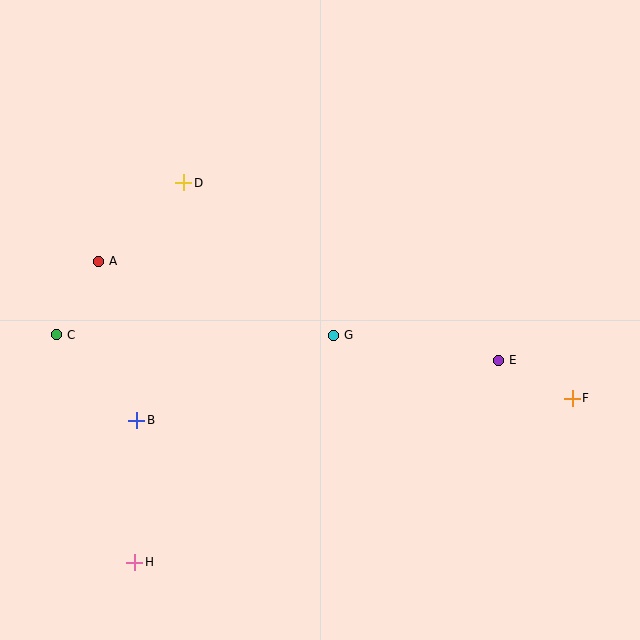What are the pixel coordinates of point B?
Point B is at (137, 420).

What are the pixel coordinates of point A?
Point A is at (99, 261).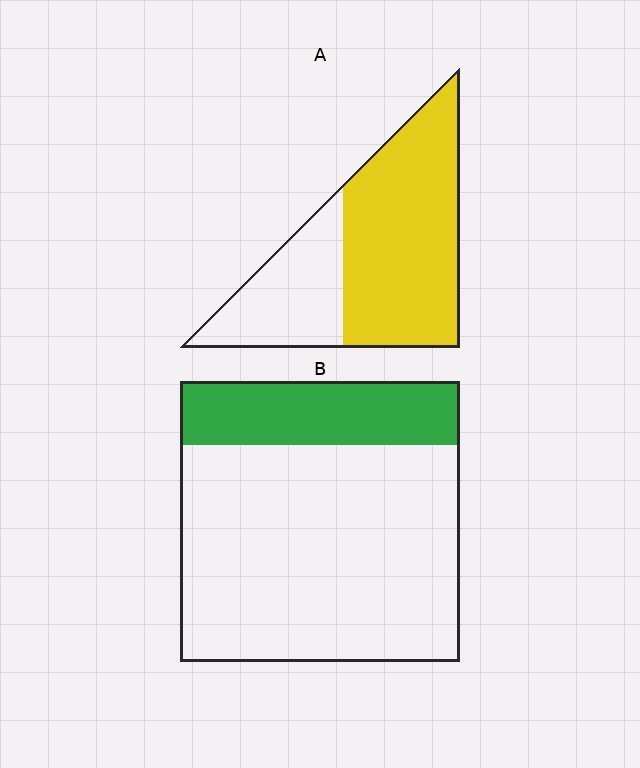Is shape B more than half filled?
No.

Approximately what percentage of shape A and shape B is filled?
A is approximately 65% and B is approximately 25%.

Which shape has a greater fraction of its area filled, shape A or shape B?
Shape A.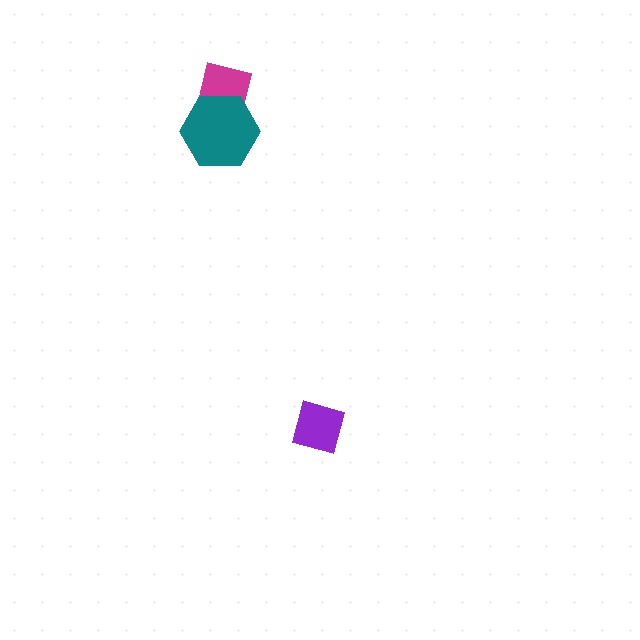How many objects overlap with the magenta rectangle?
1 object overlaps with the magenta rectangle.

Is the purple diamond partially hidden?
No, no other shape covers it.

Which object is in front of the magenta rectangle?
The teal hexagon is in front of the magenta rectangle.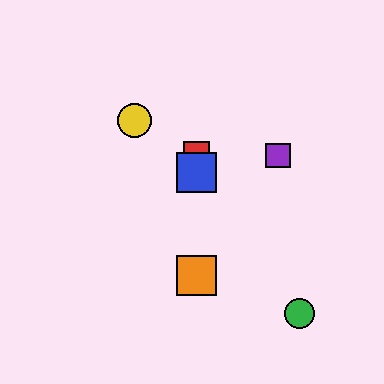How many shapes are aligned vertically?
3 shapes (the red square, the blue square, the orange square) are aligned vertically.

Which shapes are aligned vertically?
The red square, the blue square, the orange square are aligned vertically.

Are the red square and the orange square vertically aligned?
Yes, both are at x≈196.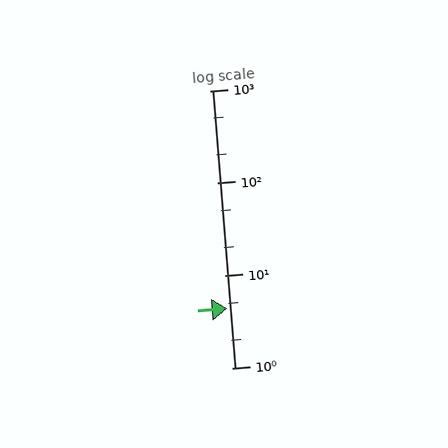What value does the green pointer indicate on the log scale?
The pointer indicates approximately 4.4.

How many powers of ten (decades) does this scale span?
The scale spans 3 decades, from 1 to 1000.